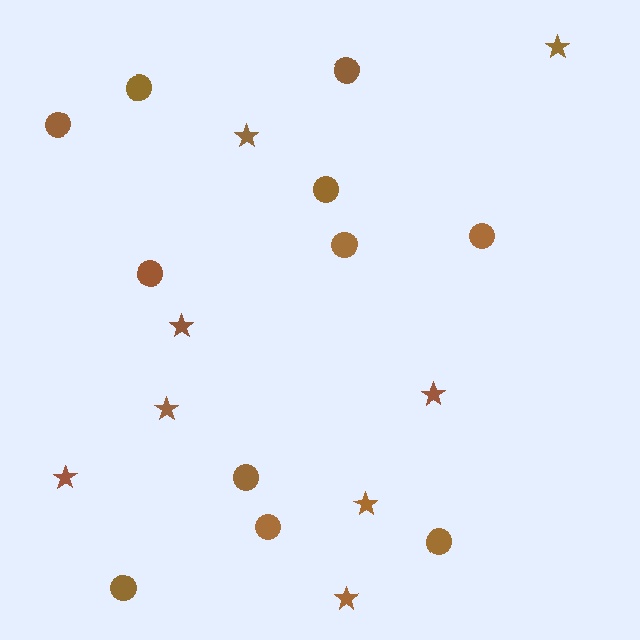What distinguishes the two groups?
There are 2 groups: one group of stars (8) and one group of circles (11).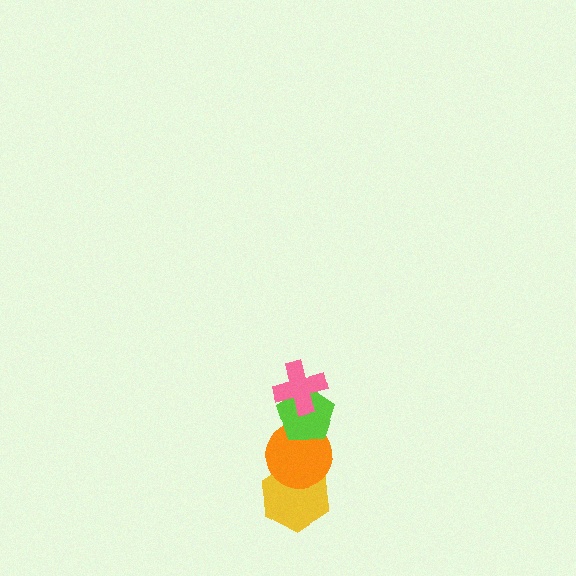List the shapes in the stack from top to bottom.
From top to bottom: the pink cross, the lime pentagon, the orange circle, the yellow hexagon.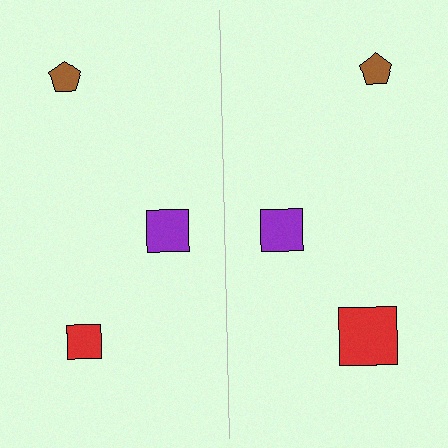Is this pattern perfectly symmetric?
No, the pattern is not perfectly symmetric. The red square on the right side has a different size than its mirror counterpart.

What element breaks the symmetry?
The red square on the right side has a different size than its mirror counterpart.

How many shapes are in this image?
There are 6 shapes in this image.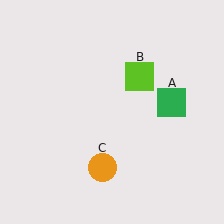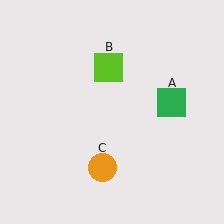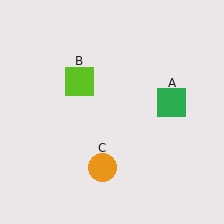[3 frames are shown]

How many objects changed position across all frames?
1 object changed position: lime square (object B).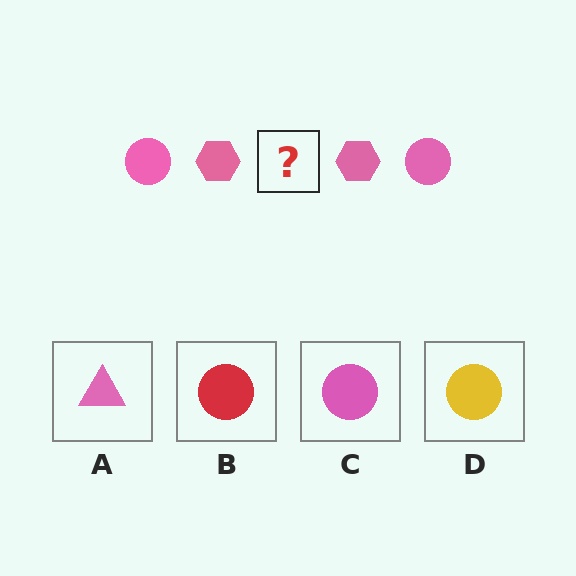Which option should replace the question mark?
Option C.